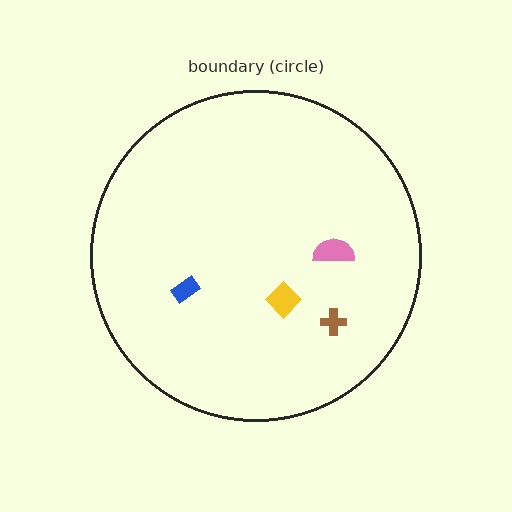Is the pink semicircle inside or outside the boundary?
Inside.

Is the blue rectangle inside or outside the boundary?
Inside.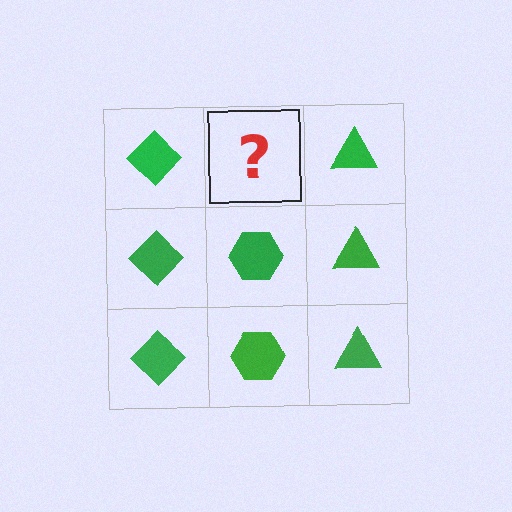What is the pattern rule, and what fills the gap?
The rule is that each column has a consistent shape. The gap should be filled with a green hexagon.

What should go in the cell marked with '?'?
The missing cell should contain a green hexagon.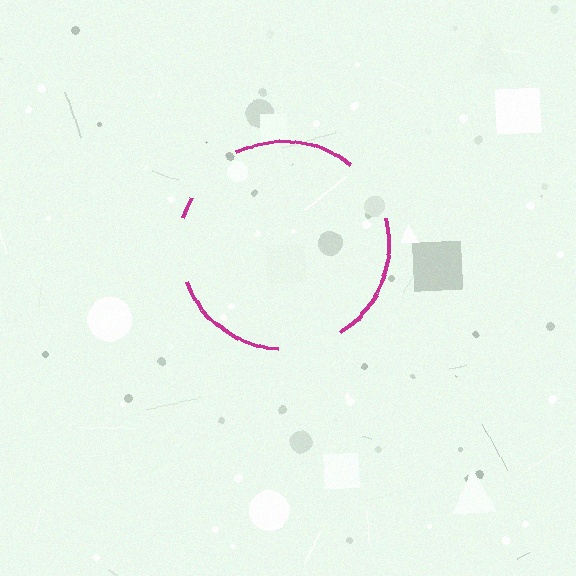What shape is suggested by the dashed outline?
The dashed outline suggests a circle.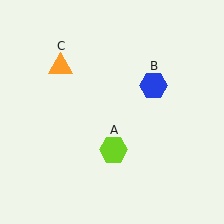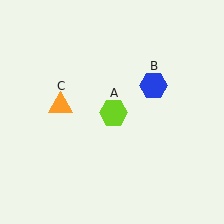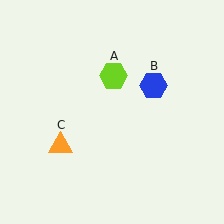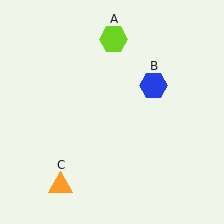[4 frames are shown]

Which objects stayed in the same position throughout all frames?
Blue hexagon (object B) remained stationary.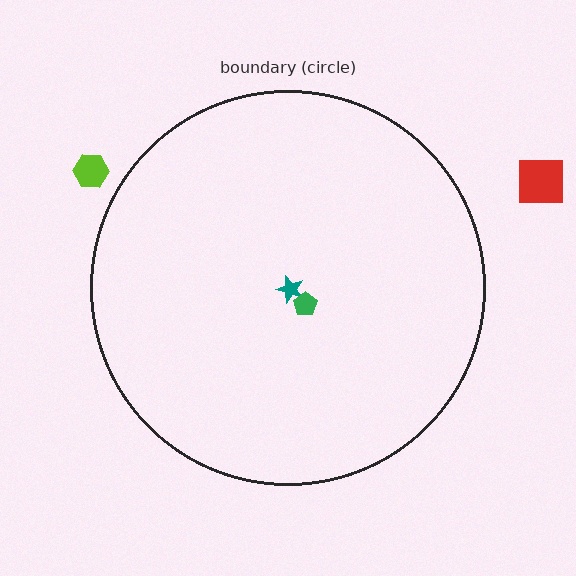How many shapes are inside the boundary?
2 inside, 2 outside.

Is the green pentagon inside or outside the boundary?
Inside.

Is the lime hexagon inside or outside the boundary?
Outside.